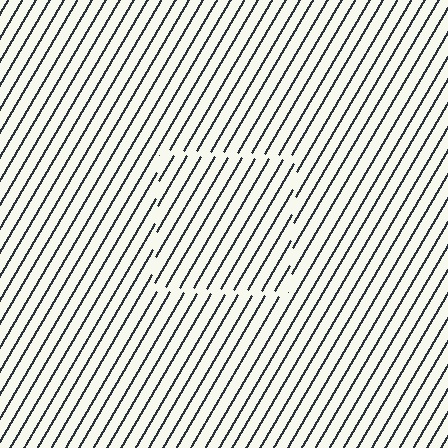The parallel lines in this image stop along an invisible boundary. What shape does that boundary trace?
An illusory square. The interior of the shape contains the same grating, shifted by half a period — the contour is defined by the phase discontinuity where line-ends from the inner and outer gratings abut.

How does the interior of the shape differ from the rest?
The interior of the shape contains the same grating, shifted by half a period — the contour is defined by the phase discontinuity where line-ends from the inner and outer gratings abut.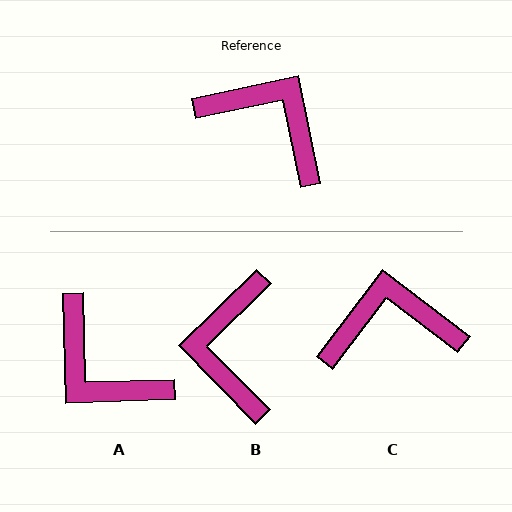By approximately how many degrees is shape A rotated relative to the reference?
Approximately 170 degrees counter-clockwise.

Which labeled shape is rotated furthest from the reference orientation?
A, about 170 degrees away.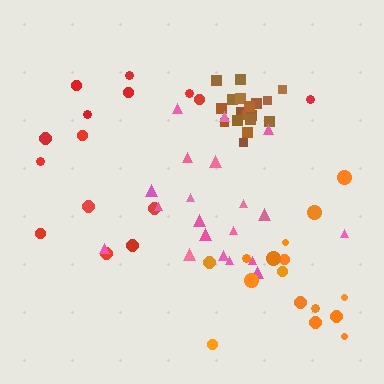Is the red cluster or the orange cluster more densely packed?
Orange.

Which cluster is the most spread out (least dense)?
Red.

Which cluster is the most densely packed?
Brown.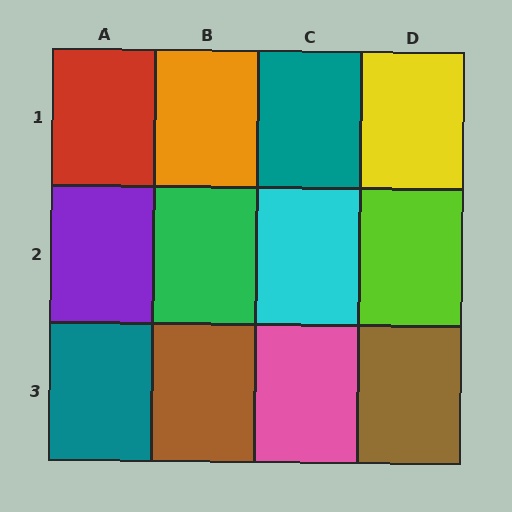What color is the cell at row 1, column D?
Yellow.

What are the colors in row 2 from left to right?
Purple, green, cyan, lime.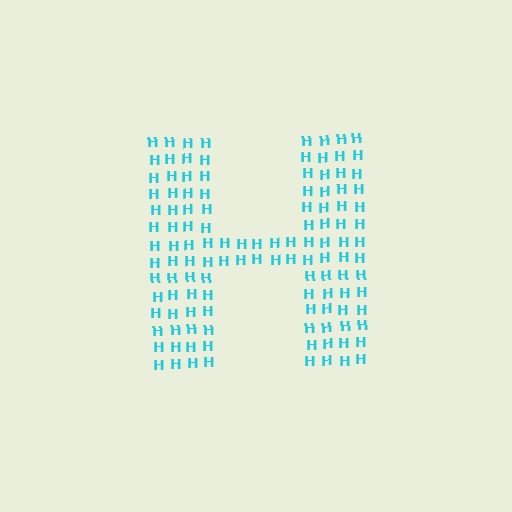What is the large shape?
The large shape is the letter H.